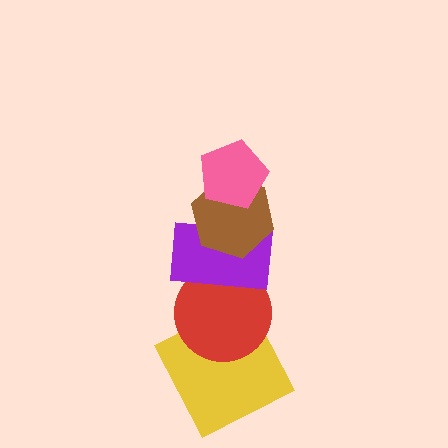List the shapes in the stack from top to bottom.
From top to bottom: the pink pentagon, the brown hexagon, the purple rectangle, the red circle, the yellow square.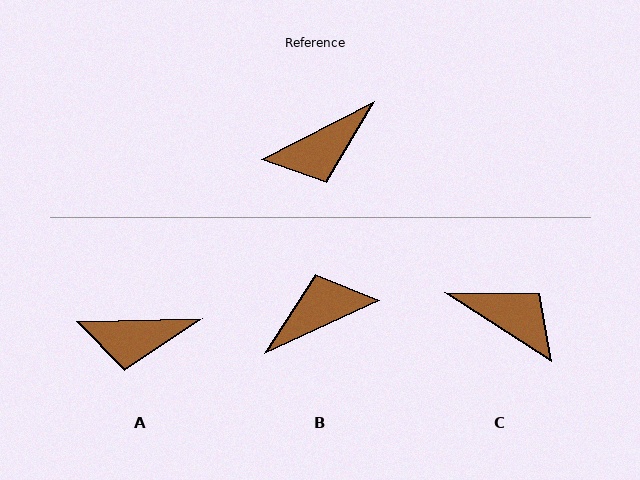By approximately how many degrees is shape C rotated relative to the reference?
Approximately 121 degrees counter-clockwise.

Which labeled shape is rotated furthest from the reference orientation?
B, about 178 degrees away.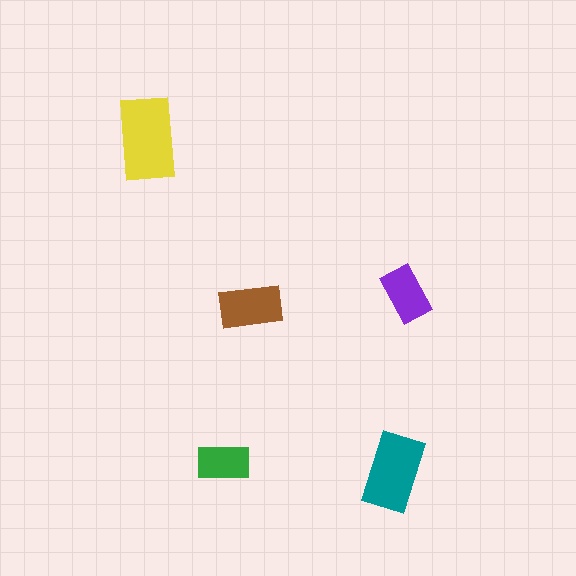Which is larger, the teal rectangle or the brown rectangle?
The teal one.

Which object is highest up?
The yellow rectangle is topmost.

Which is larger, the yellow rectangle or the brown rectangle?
The yellow one.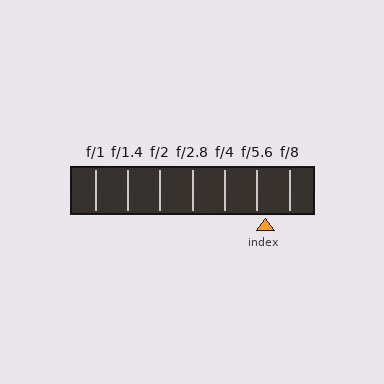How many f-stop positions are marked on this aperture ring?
There are 7 f-stop positions marked.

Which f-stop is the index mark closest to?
The index mark is closest to f/5.6.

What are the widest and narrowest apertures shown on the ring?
The widest aperture shown is f/1 and the narrowest is f/8.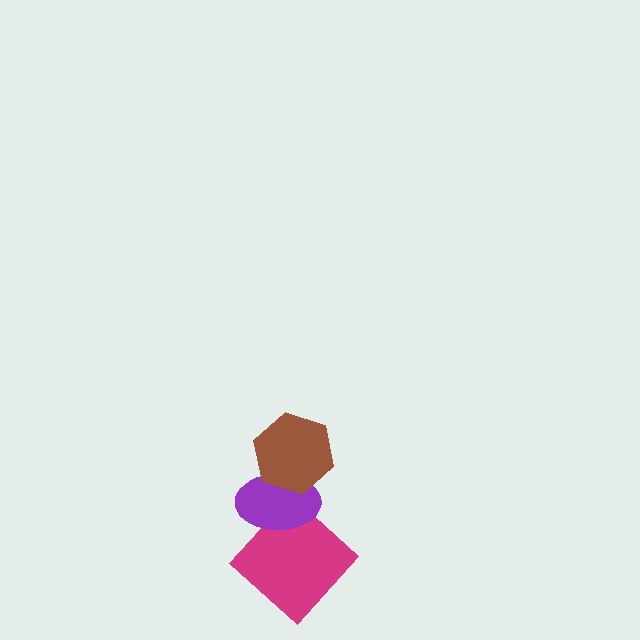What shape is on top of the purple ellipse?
The brown hexagon is on top of the purple ellipse.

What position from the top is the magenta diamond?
The magenta diamond is 3rd from the top.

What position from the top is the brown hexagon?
The brown hexagon is 1st from the top.